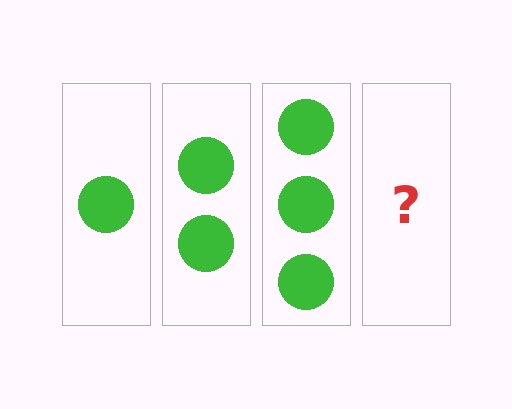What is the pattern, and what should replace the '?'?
The pattern is that each step adds one more circle. The '?' should be 4 circles.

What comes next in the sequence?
The next element should be 4 circles.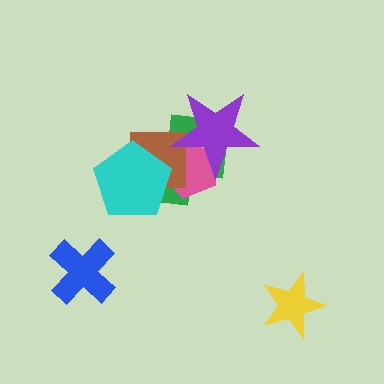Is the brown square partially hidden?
Yes, it is partially covered by another shape.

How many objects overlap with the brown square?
4 objects overlap with the brown square.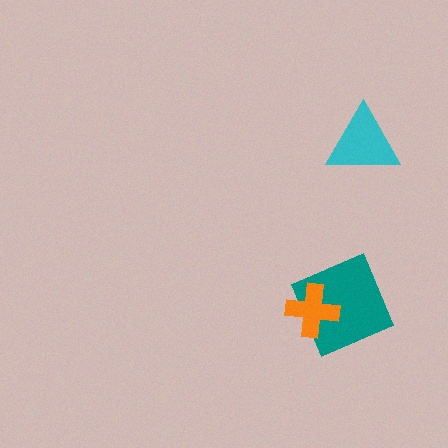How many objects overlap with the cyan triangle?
0 objects overlap with the cyan triangle.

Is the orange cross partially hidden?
No, no other shape covers it.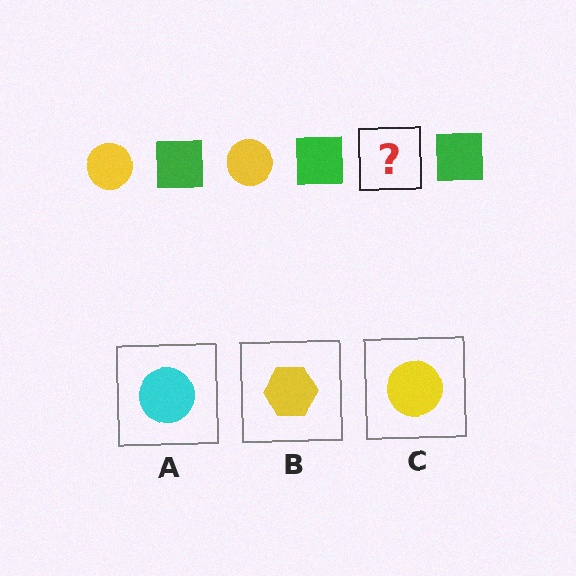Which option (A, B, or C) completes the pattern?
C.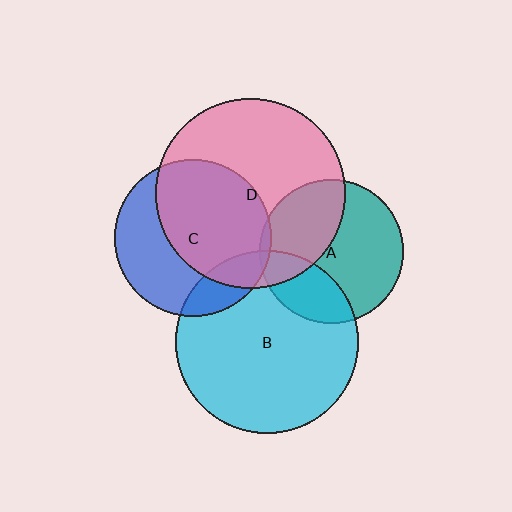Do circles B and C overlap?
Yes.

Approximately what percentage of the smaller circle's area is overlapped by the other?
Approximately 15%.